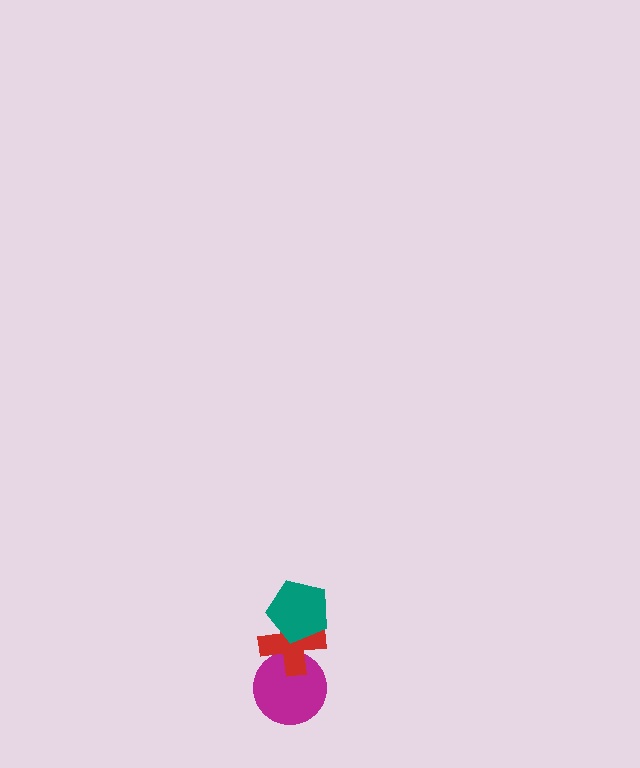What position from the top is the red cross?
The red cross is 2nd from the top.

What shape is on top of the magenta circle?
The red cross is on top of the magenta circle.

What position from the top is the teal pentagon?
The teal pentagon is 1st from the top.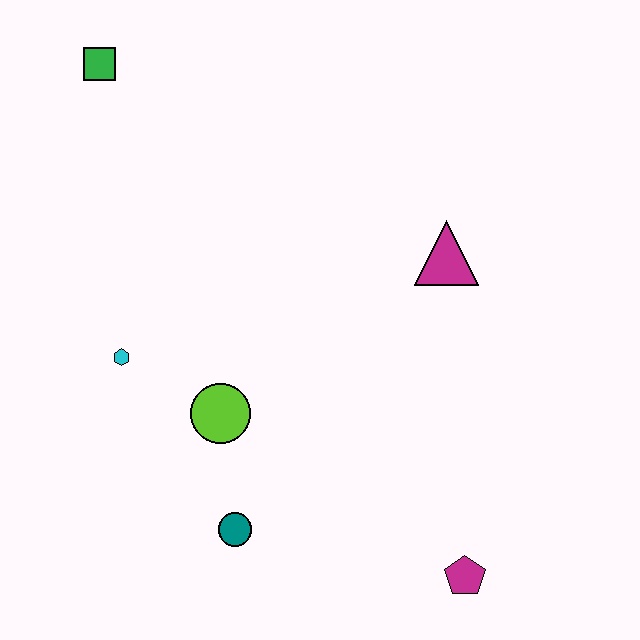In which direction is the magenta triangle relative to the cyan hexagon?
The magenta triangle is to the right of the cyan hexagon.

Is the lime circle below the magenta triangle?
Yes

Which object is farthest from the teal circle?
The green square is farthest from the teal circle.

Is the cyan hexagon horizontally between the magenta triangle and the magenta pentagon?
No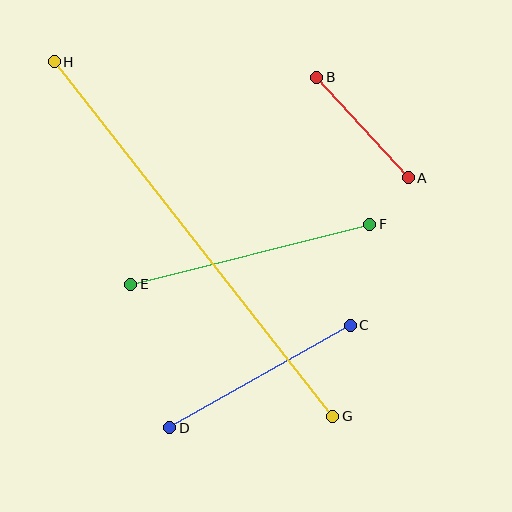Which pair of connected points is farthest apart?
Points G and H are farthest apart.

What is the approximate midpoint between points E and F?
The midpoint is at approximately (250, 254) pixels.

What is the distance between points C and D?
The distance is approximately 208 pixels.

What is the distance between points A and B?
The distance is approximately 136 pixels.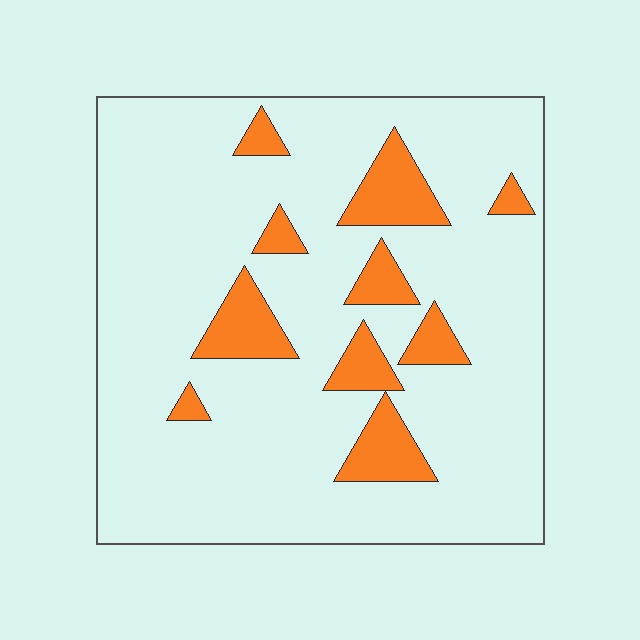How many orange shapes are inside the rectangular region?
10.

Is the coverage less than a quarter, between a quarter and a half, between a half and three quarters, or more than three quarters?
Less than a quarter.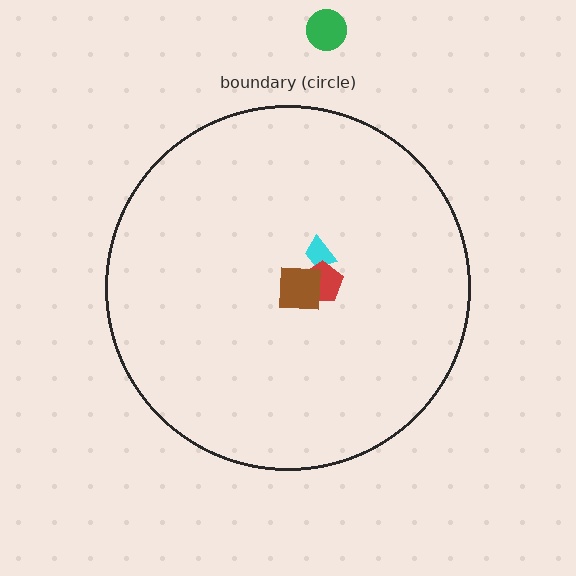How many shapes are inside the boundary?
3 inside, 1 outside.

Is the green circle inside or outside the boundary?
Outside.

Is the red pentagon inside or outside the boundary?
Inside.